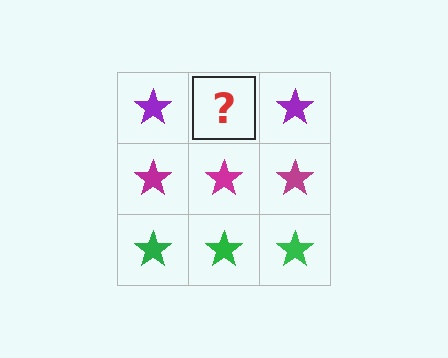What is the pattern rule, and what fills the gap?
The rule is that each row has a consistent color. The gap should be filled with a purple star.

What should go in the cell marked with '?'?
The missing cell should contain a purple star.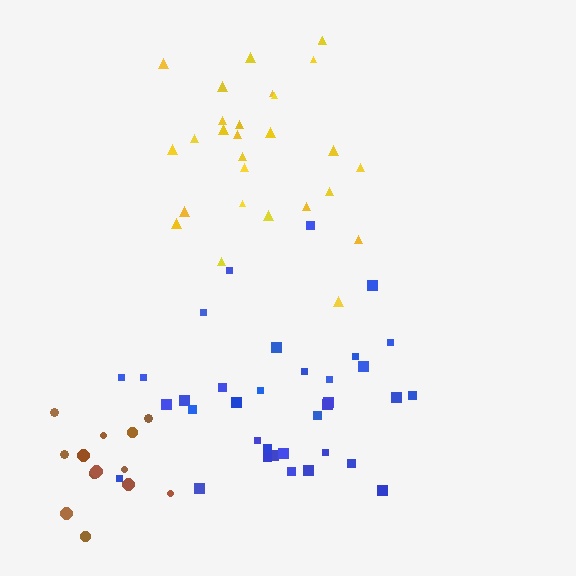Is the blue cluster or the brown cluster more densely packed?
Brown.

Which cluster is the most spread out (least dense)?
Yellow.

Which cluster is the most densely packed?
Brown.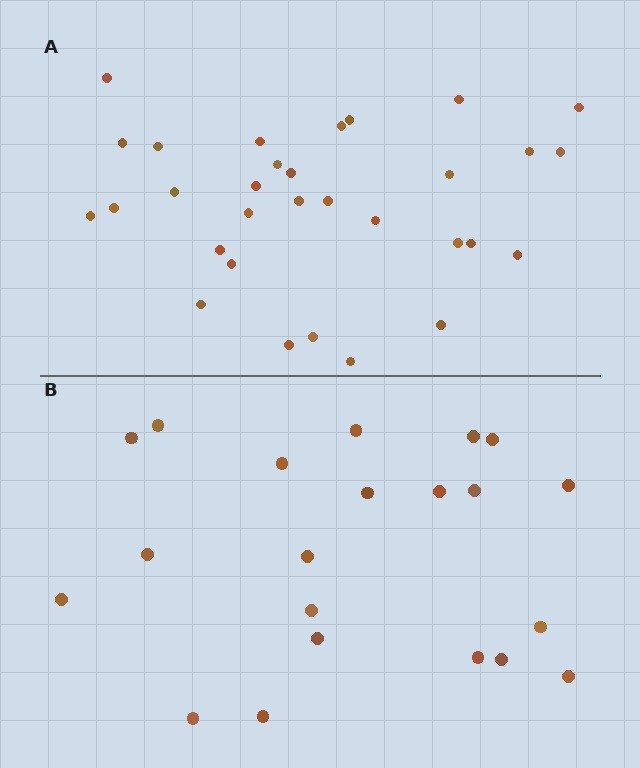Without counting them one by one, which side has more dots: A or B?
Region A (the top region) has more dots.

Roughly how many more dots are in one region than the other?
Region A has roughly 10 or so more dots than region B.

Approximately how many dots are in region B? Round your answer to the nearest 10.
About 20 dots. (The exact count is 21, which rounds to 20.)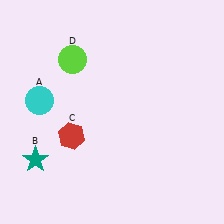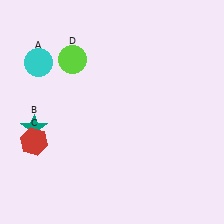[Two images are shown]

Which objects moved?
The objects that moved are: the cyan circle (A), the teal star (B), the red hexagon (C).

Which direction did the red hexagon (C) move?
The red hexagon (C) moved left.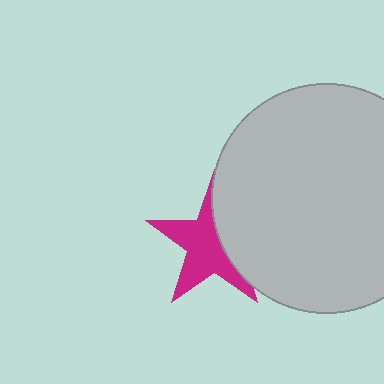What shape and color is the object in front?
The object in front is a light gray circle.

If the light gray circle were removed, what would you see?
You would see the complete magenta star.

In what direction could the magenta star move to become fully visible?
The magenta star could move left. That would shift it out from behind the light gray circle entirely.